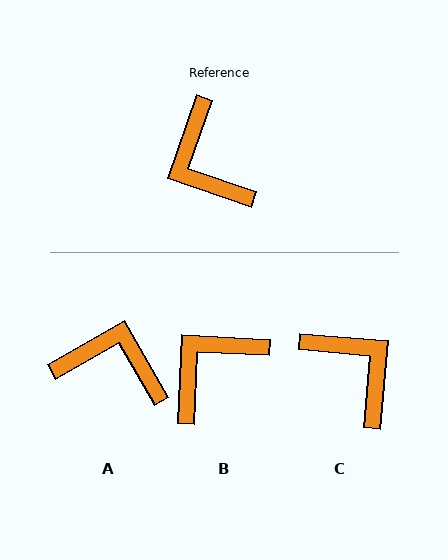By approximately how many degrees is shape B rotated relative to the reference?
Approximately 74 degrees clockwise.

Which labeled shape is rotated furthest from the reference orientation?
C, about 166 degrees away.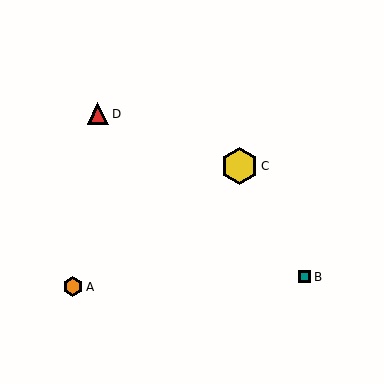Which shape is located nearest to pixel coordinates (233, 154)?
The yellow hexagon (labeled C) at (239, 166) is nearest to that location.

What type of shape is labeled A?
Shape A is an orange hexagon.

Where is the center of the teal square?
The center of the teal square is at (305, 277).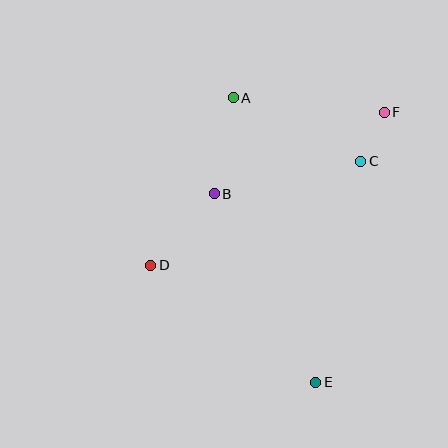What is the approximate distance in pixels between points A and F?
The distance between A and F is approximately 151 pixels.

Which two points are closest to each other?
Points C and F are closest to each other.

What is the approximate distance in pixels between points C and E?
The distance between C and E is approximately 225 pixels.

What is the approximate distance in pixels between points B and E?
The distance between B and E is approximately 214 pixels.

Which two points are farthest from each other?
Points A and E are farthest from each other.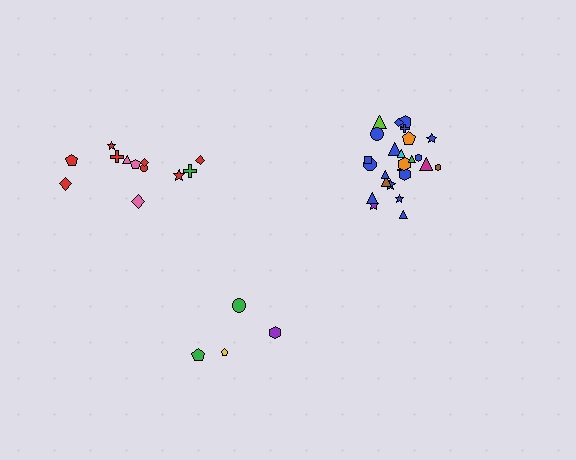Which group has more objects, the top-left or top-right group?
The top-right group.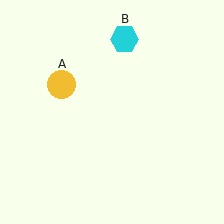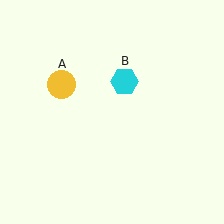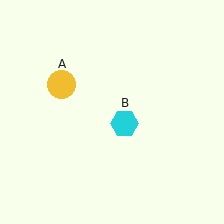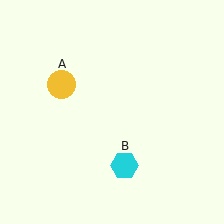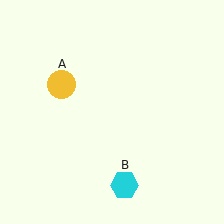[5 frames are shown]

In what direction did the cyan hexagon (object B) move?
The cyan hexagon (object B) moved down.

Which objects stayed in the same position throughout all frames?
Yellow circle (object A) remained stationary.